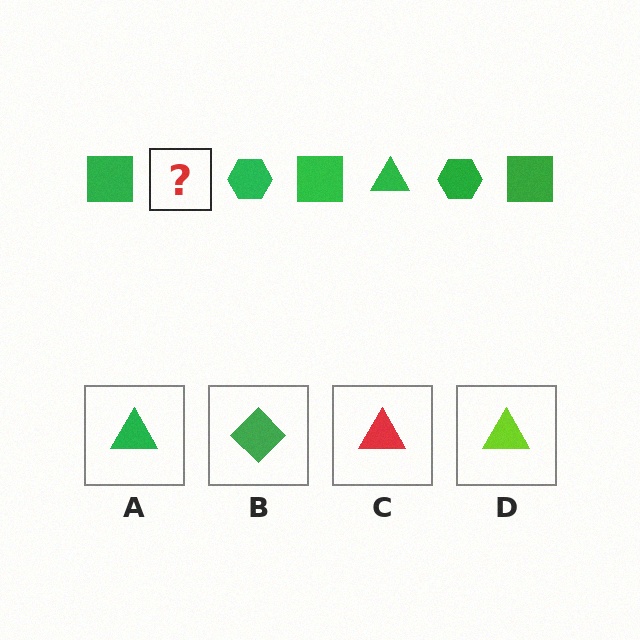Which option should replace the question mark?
Option A.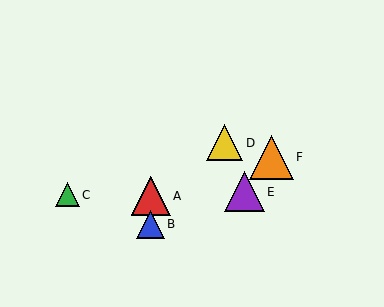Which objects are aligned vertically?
Objects A, B are aligned vertically.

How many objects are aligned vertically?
2 objects (A, B) are aligned vertically.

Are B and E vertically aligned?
No, B is at x≈151 and E is at x≈245.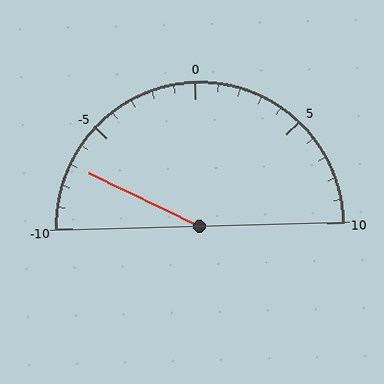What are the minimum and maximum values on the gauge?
The gauge ranges from -10 to 10.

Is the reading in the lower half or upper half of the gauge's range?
The reading is in the lower half of the range (-10 to 10).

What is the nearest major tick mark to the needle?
The nearest major tick mark is -5.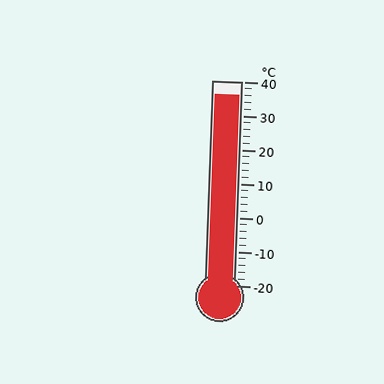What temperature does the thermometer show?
The thermometer shows approximately 36°C.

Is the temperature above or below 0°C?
The temperature is above 0°C.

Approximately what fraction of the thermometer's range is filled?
The thermometer is filled to approximately 95% of its range.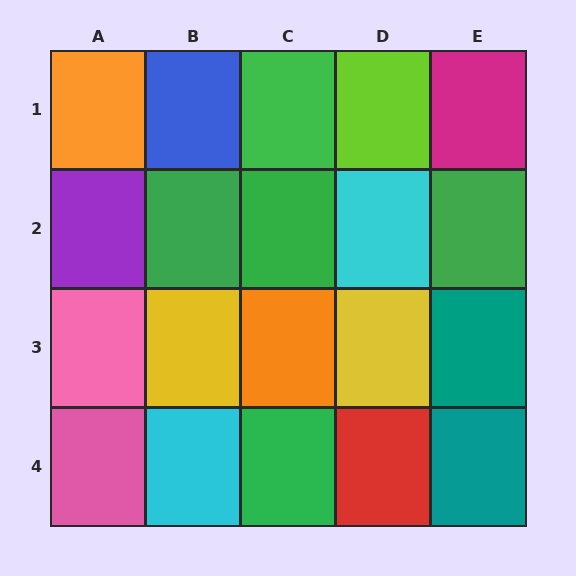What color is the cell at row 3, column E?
Teal.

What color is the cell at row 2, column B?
Green.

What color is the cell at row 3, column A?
Pink.